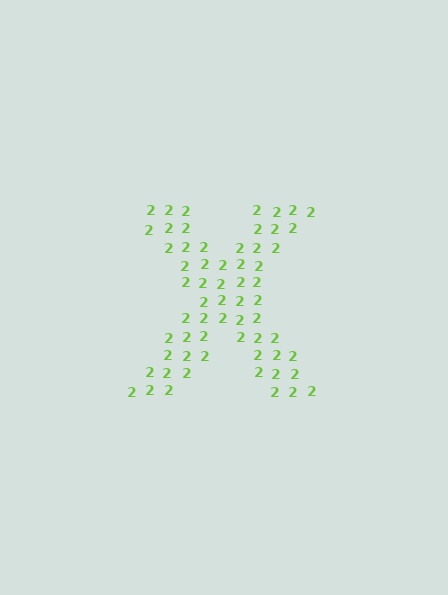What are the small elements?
The small elements are digit 2's.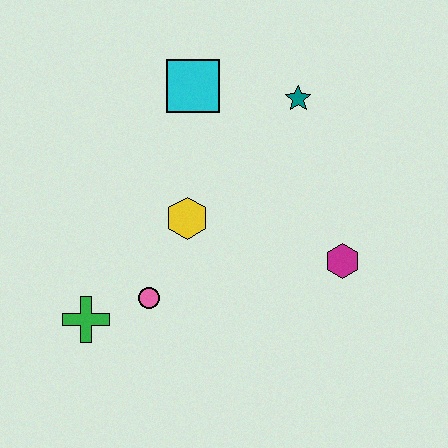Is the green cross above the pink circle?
No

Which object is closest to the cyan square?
The teal star is closest to the cyan square.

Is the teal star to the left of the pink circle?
No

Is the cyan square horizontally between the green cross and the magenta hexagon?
Yes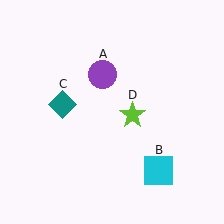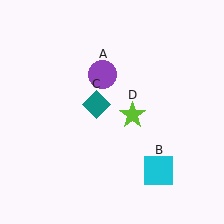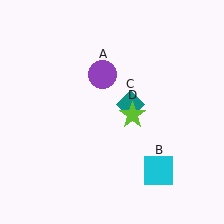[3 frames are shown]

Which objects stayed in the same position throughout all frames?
Purple circle (object A) and cyan square (object B) and lime star (object D) remained stationary.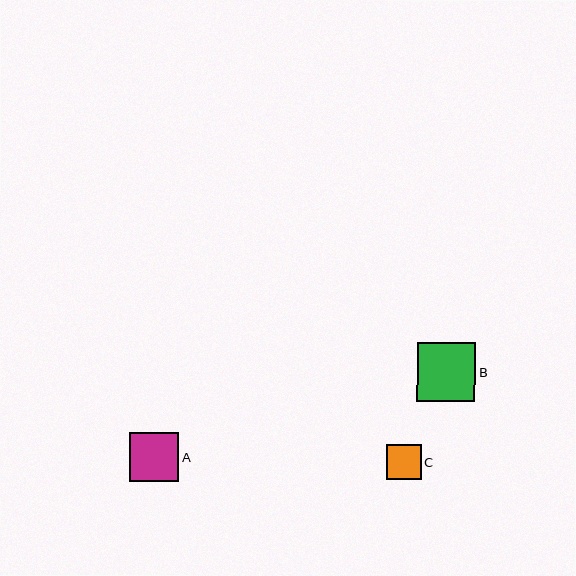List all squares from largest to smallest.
From largest to smallest: B, A, C.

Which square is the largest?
Square B is the largest with a size of approximately 59 pixels.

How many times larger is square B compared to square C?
Square B is approximately 1.7 times the size of square C.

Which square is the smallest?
Square C is the smallest with a size of approximately 35 pixels.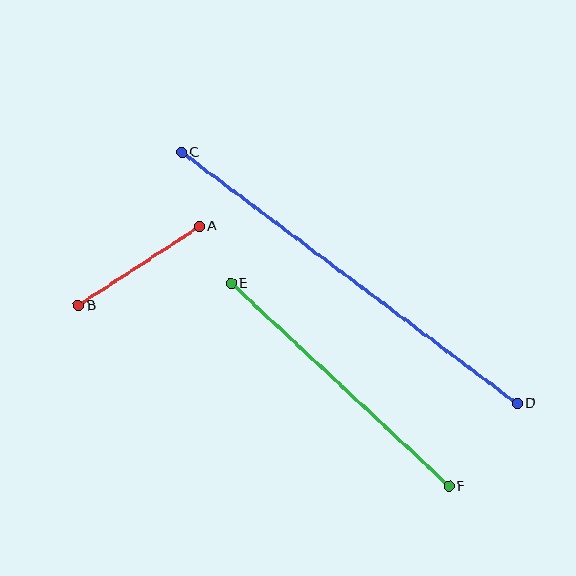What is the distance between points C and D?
The distance is approximately 418 pixels.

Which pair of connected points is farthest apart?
Points C and D are farthest apart.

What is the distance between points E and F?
The distance is approximately 298 pixels.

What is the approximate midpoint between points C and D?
The midpoint is at approximately (349, 278) pixels.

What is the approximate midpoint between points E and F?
The midpoint is at approximately (340, 385) pixels.